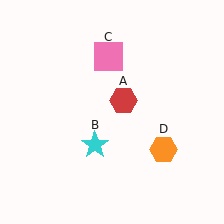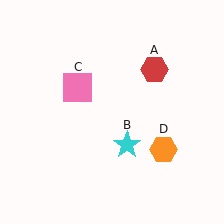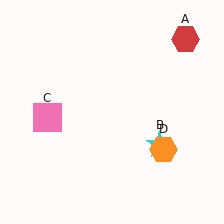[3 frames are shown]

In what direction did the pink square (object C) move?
The pink square (object C) moved down and to the left.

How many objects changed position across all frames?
3 objects changed position: red hexagon (object A), cyan star (object B), pink square (object C).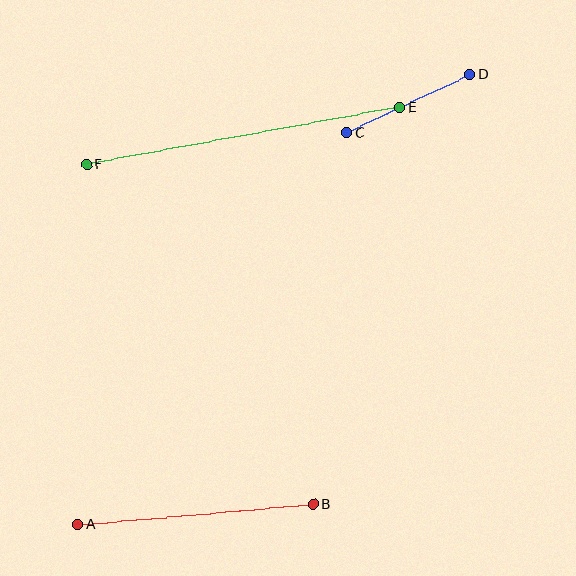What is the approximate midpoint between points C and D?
The midpoint is at approximately (408, 103) pixels.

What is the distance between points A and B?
The distance is approximately 237 pixels.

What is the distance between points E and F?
The distance is approximately 319 pixels.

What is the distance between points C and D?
The distance is approximately 136 pixels.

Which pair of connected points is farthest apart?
Points E and F are farthest apart.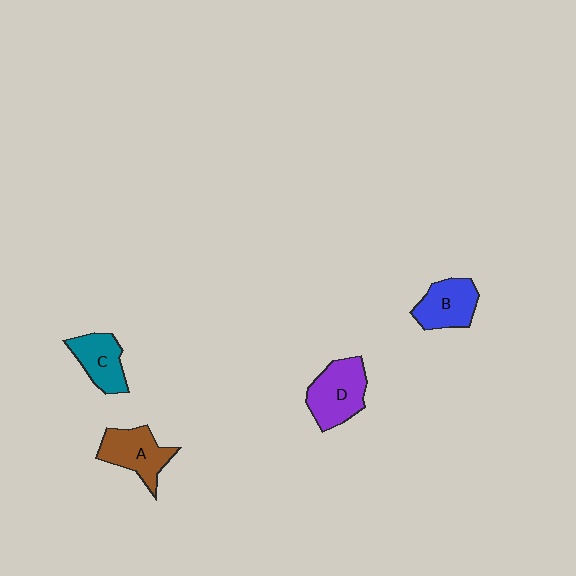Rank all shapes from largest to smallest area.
From largest to smallest: D (purple), A (brown), B (blue), C (teal).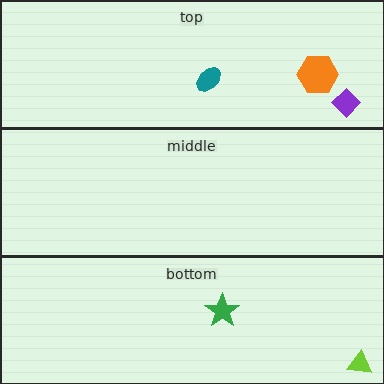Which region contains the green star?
The bottom region.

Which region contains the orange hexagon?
The top region.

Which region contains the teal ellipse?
The top region.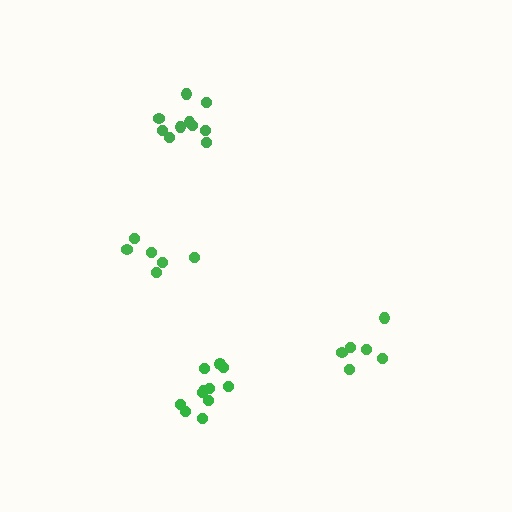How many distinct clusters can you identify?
There are 4 distinct clusters.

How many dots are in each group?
Group 1: 10 dots, Group 2: 11 dots, Group 3: 6 dots, Group 4: 6 dots (33 total).